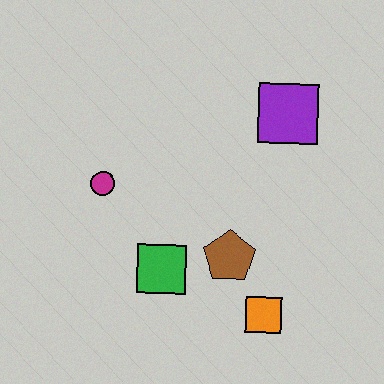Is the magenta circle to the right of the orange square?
No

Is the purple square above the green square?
Yes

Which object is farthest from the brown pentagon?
The purple square is farthest from the brown pentagon.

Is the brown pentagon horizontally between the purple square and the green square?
Yes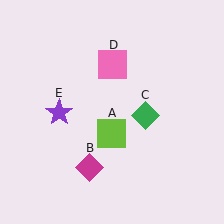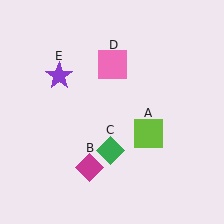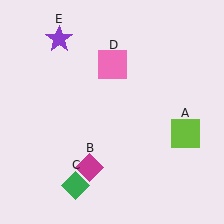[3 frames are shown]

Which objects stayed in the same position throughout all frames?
Magenta diamond (object B) and pink square (object D) remained stationary.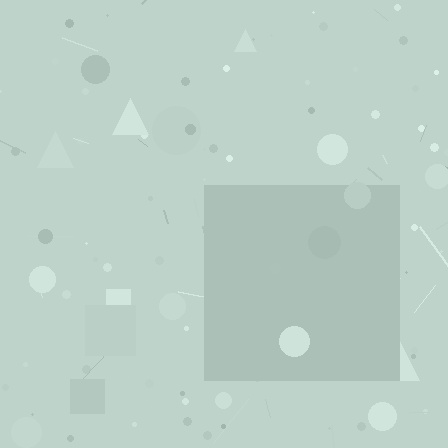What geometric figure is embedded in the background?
A square is embedded in the background.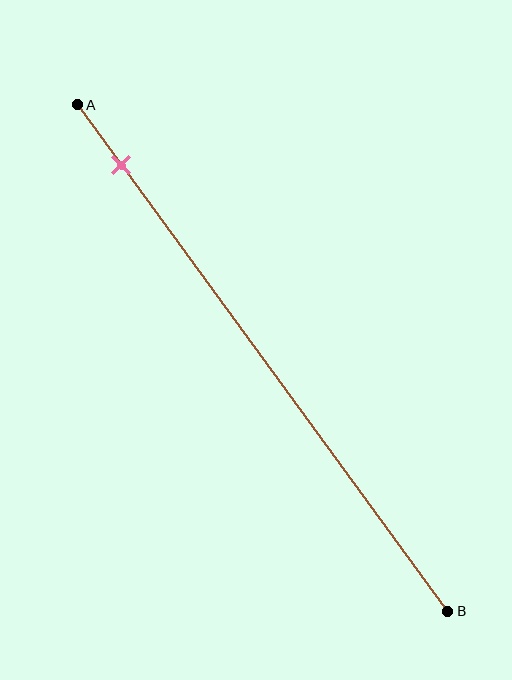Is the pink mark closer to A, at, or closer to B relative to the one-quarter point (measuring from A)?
The pink mark is closer to point A than the one-quarter point of segment AB.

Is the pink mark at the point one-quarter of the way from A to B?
No, the mark is at about 10% from A, not at the 25% one-quarter point.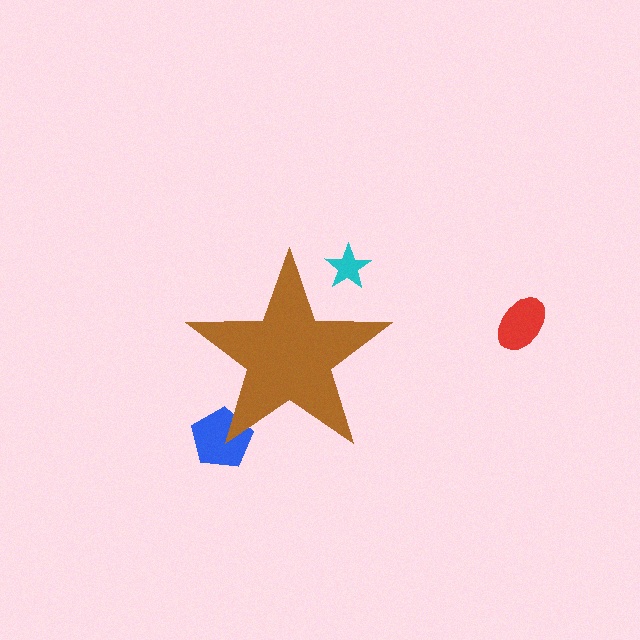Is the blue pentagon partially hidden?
Yes, the blue pentagon is partially hidden behind the brown star.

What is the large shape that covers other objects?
A brown star.